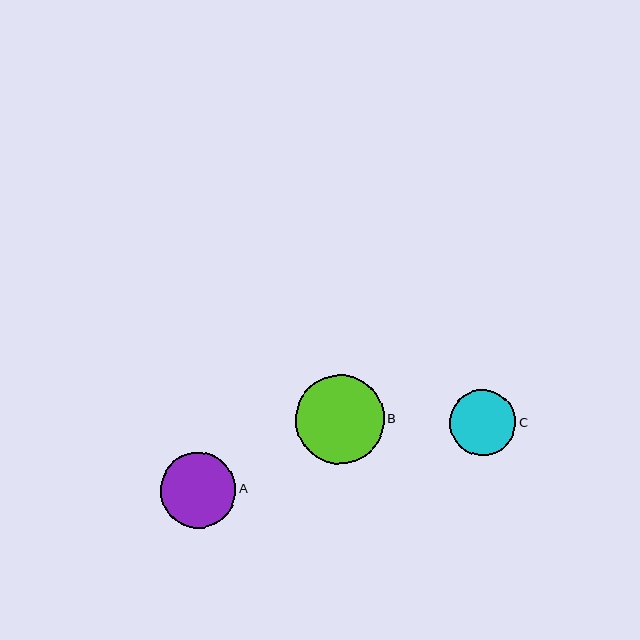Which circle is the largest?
Circle B is the largest with a size of approximately 89 pixels.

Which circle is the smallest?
Circle C is the smallest with a size of approximately 66 pixels.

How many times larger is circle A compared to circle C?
Circle A is approximately 1.1 times the size of circle C.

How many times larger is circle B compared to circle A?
Circle B is approximately 1.2 times the size of circle A.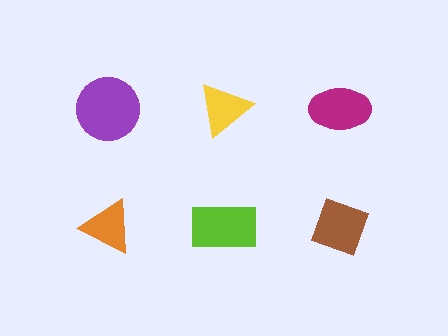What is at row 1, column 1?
A purple circle.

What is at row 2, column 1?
An orange triangle.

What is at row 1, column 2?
A yellow triangle.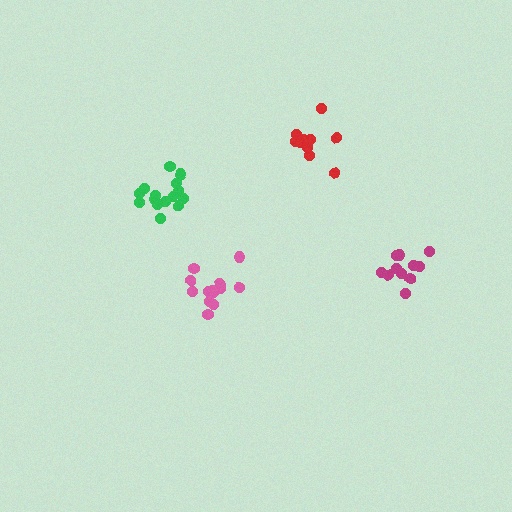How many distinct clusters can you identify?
There are 4 distinct clusters.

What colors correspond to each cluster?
The clusters are colored: pink, green, red, magenta.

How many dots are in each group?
Group 1: 13 dots, Group 2: 15 dots, Group 3: 10 dots, Group 4: 11 dots (49 total).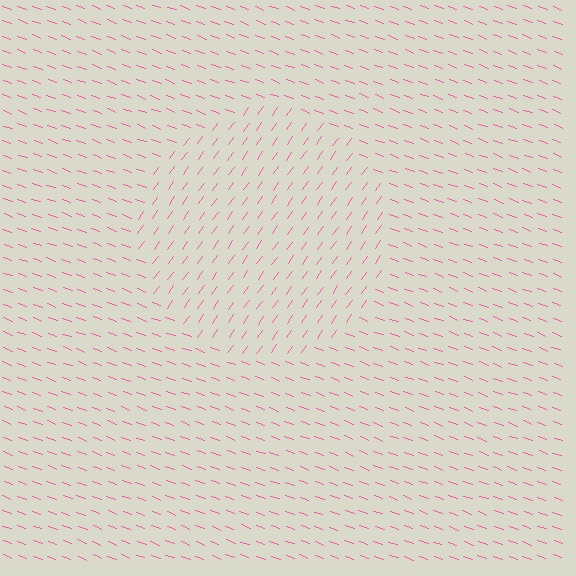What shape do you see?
I see a circle.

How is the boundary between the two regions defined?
The boundary is defined purely by a change in line orientation (approximately 74 degrees difference). All lines are the same color and thickness.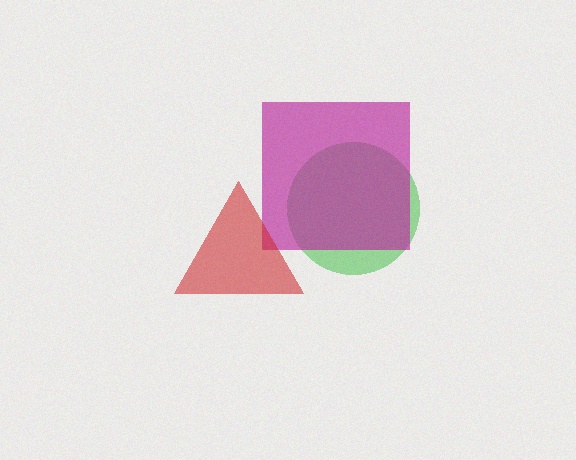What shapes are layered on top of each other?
The layered shapes are: a green circle, a magenta square, a red triangle.